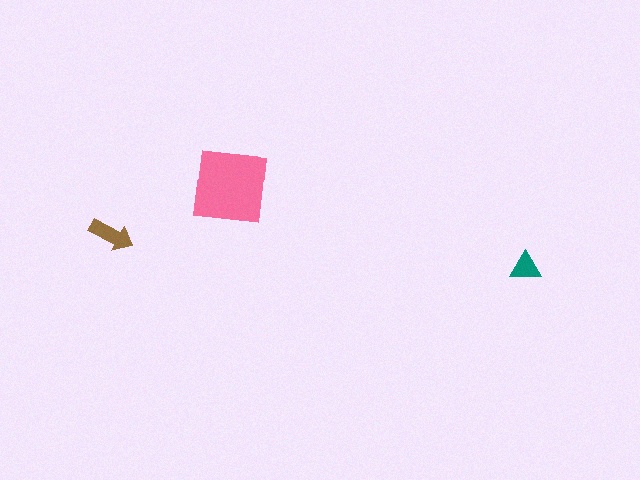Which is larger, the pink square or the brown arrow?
The pink square.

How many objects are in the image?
There are 3 objects in the image.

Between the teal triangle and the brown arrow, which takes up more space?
The brown arrow.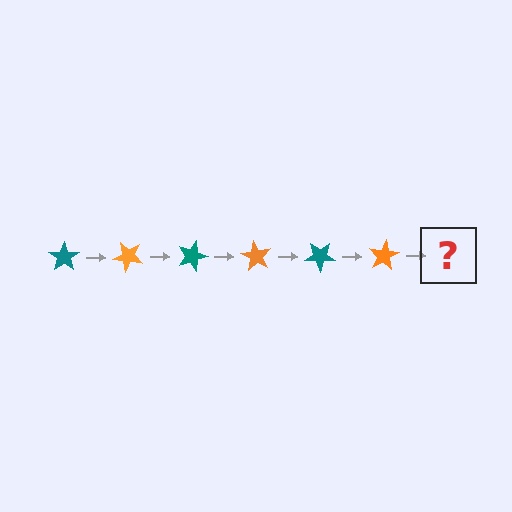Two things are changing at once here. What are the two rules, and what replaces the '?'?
The two rules are that it rotates 45 degrees each step and the color cycles through teal and orange. The '?' should be a teal star, rotated 270 degrees from the start.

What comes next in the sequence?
The next element should be a teal star, rotated 270 degrees from the start.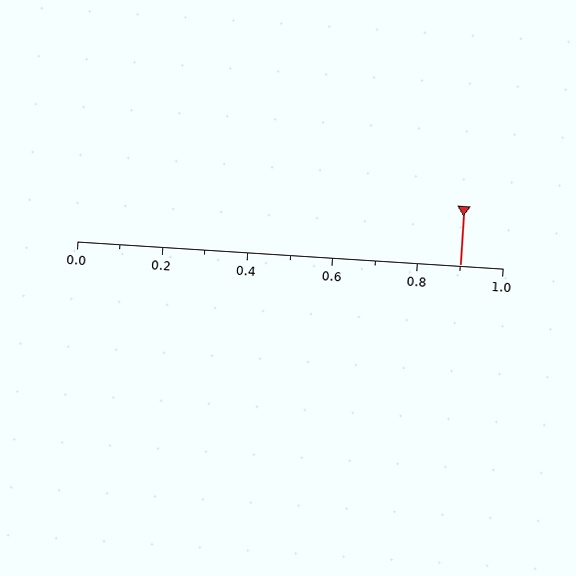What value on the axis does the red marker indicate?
The marker indicates approximately 0.9.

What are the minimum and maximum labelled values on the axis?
The axis runs from 0.0 to 1.0.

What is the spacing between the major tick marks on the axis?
The major ticks are spaced 0.2 apart.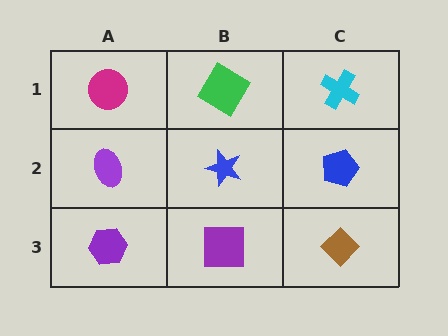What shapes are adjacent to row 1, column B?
A blue star (row 2, column B), a magenta circle (row 1, column A), a cyan cross (row 1, column C).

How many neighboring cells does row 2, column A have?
3.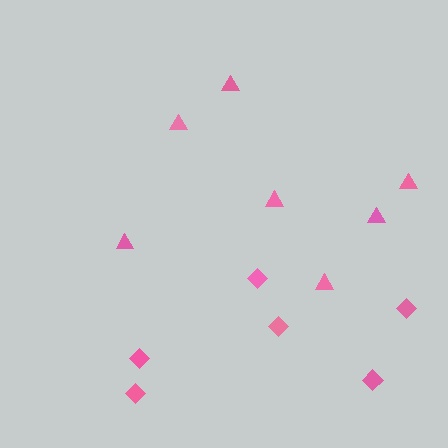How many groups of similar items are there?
There are 2 groups: one group of diamonds (6) and one group of triangles (7).